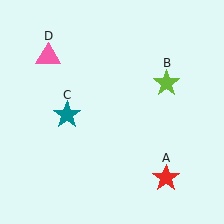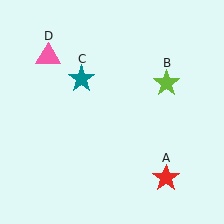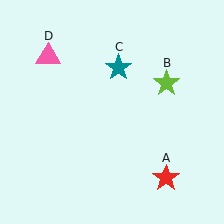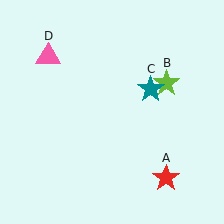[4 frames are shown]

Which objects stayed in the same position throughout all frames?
Red star (object A) and lime star (object B) and pink triangle (object D) remained stationary.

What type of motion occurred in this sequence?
The teal star (object C) rotated clockwise around the center of the scene.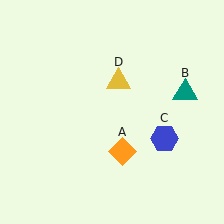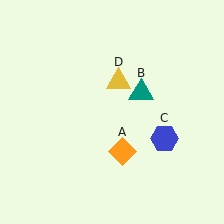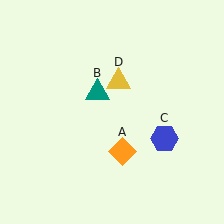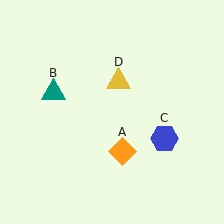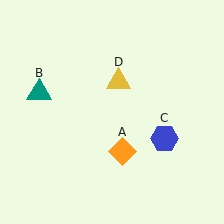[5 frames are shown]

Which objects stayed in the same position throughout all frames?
Orange diamond (object A) and blue hexagon (object C) and yellow triangle (object D) remained stationary.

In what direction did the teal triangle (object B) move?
The teal triangle (object B) moved left.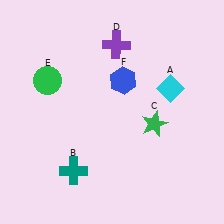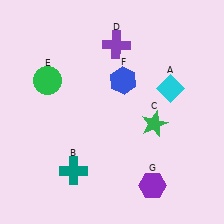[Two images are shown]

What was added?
A purple hexagon (G) was added in Image 2.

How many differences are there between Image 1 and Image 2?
There is 1 difference between the two images.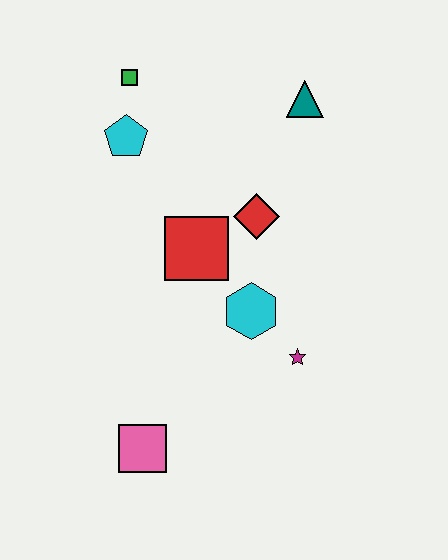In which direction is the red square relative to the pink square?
The red square is above the pink square.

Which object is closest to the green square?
The cyan pentagon is closest to the green square.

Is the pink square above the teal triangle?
No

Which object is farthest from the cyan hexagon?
The green square is farthest from the cyan hexagon.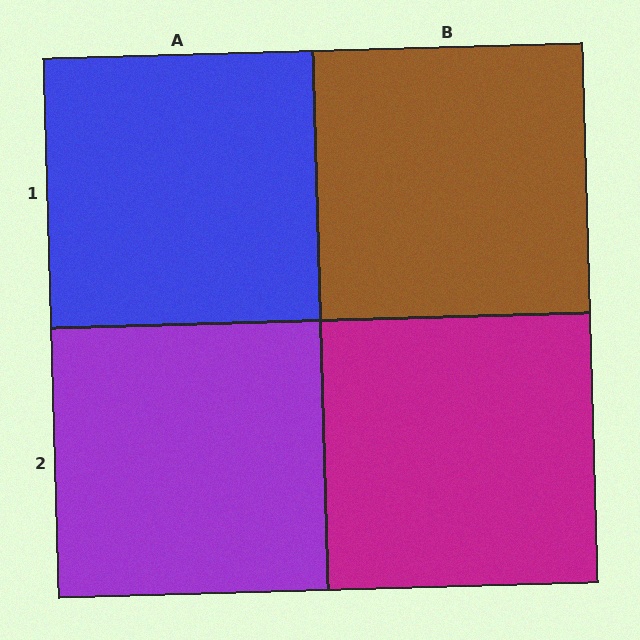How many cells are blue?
1 cell is blue.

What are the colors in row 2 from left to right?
Purple, magenta.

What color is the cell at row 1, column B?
Brown.